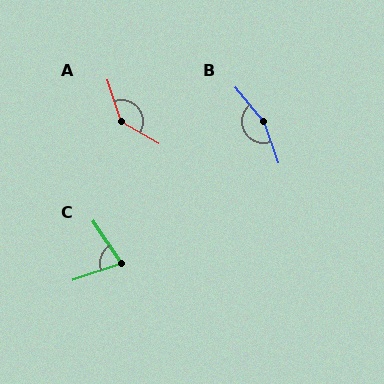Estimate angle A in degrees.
Approximately 138 degrees.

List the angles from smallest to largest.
C (75°), A (138°), B (160°).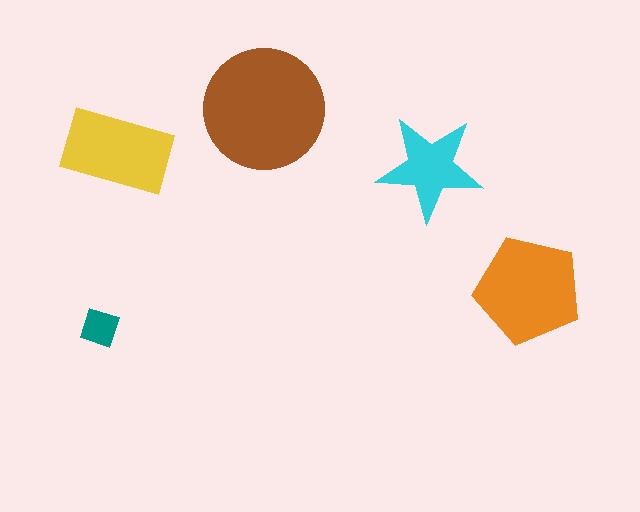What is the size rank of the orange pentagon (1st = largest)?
2nd.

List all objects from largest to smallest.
The brown circle, the orange pentagon, the yellow rectangle, the cyan star, the teal square.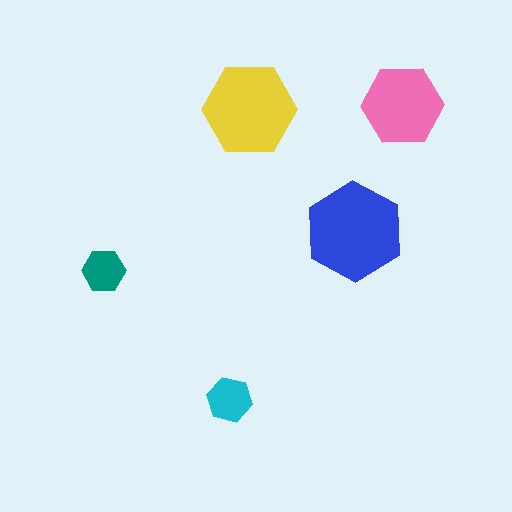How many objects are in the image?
There are 5 objects in the image.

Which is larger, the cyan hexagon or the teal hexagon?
The cyan one.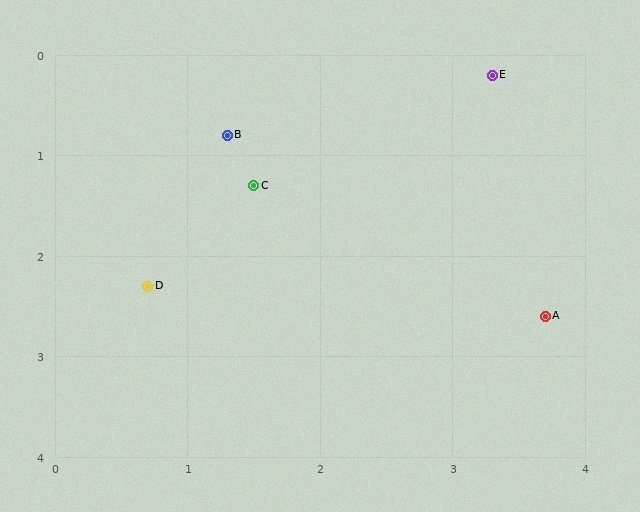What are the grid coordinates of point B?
Point B is at approximately (1.3, 0.8).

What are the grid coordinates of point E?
Point E is at approximately (3.3, 0.2).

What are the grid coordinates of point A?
Point A is at approximately (3.7, 2.6).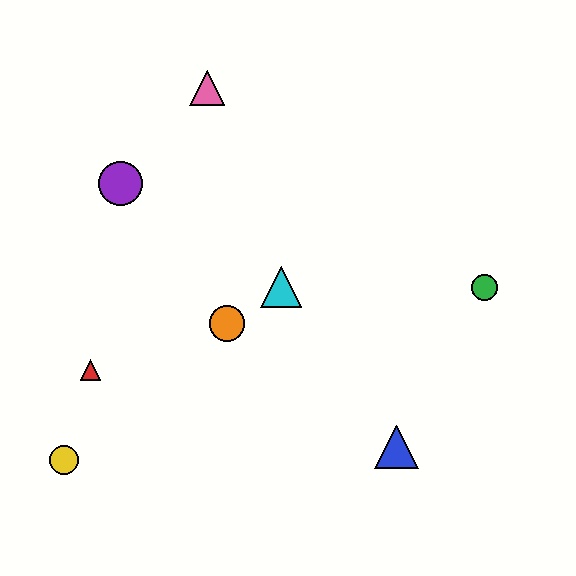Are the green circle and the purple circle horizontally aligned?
No, the green circle is at y≈287 and the purple circle is at y≈184.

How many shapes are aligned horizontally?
2 shapes (the green circle, the cyan triangle) are aligned horizontally.